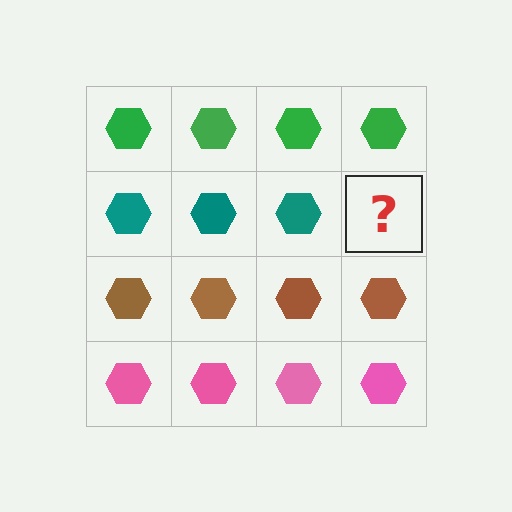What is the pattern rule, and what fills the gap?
The rule is that each row has a consistent color. The gap should be filled with a teal hexagon.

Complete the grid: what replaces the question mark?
The question mark should be replaced with a teal hexagon.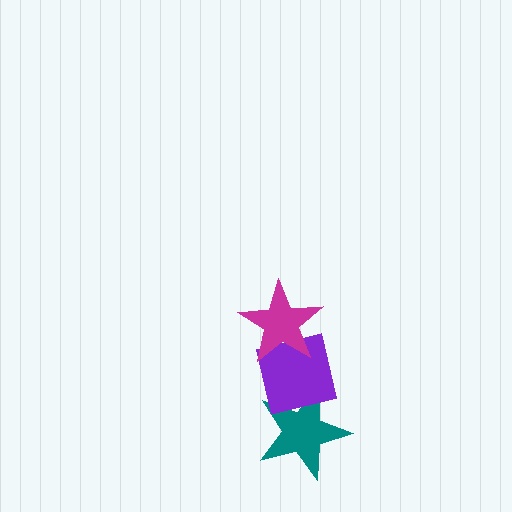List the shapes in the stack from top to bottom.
From top to bottom: the magenta star, the purple square, the teal star.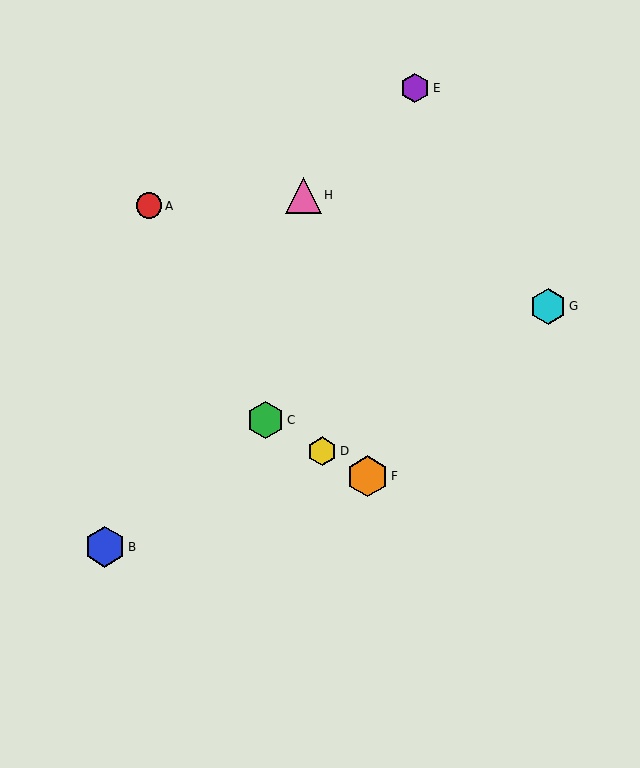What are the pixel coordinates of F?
Object F is at (368, 476).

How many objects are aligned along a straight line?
3 objects (C, D, F) are aligned along a straight line.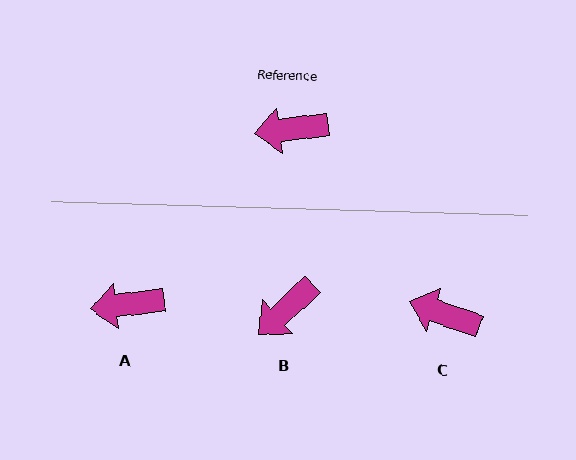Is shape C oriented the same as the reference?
No, it is off by about 26 degrees.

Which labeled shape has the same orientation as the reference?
A.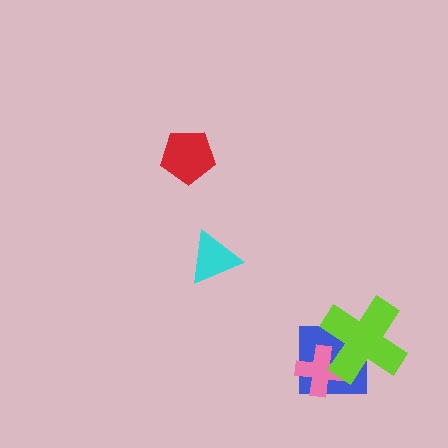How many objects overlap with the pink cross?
2 objects overlap with the pink cross.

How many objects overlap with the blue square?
2 objects overlap with the blue square.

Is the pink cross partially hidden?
Yes, it is partially covered by another shape.